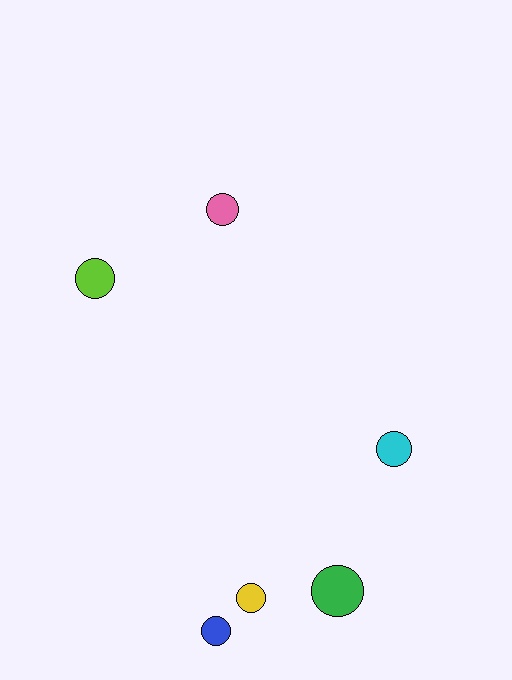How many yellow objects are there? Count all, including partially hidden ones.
There is 1 yellow object.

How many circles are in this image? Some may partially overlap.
There are 6 circles.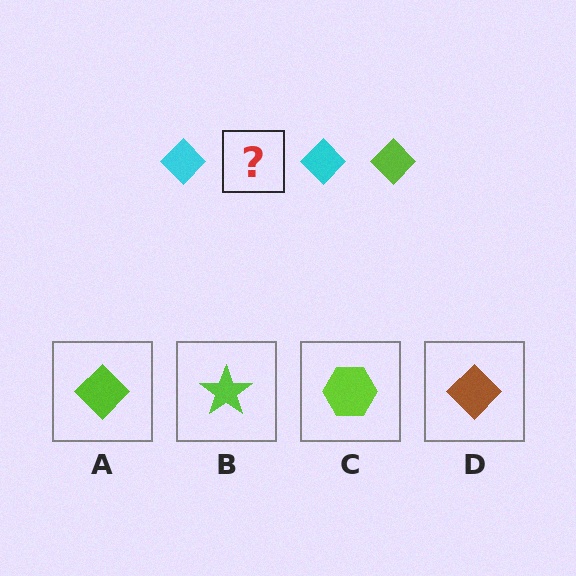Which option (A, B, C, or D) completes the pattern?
A.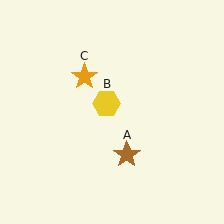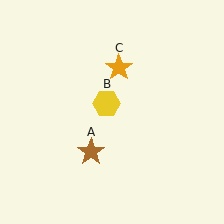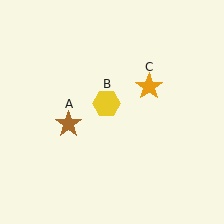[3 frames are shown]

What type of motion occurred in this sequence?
The brown star (object A), orange star (object C) rotated clockwise around the center of the scene.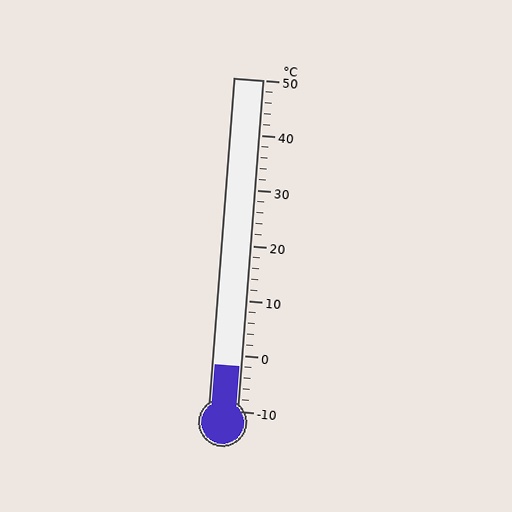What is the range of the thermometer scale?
The thermometer scale ranges from -10°C to 50°C.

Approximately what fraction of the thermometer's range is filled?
The thermometer is filled to approximately 15% of its range.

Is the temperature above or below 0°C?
The temperature is below 0°C.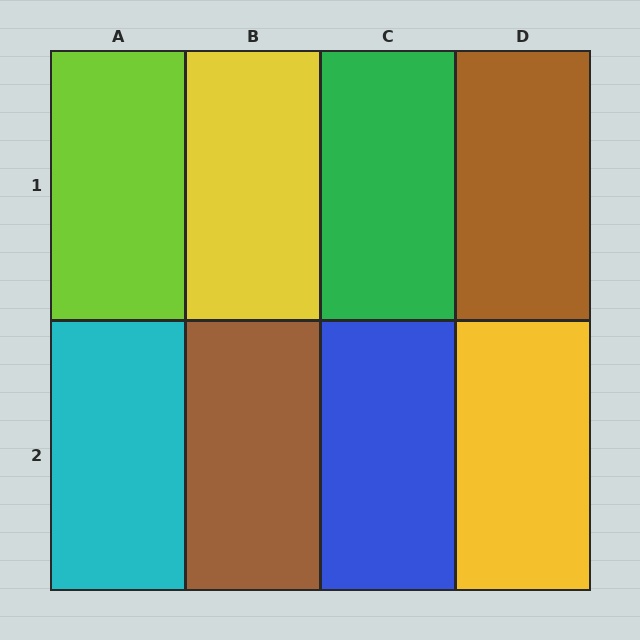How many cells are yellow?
2 cells are yellow.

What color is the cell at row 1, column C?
Green.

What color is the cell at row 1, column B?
Yellow.